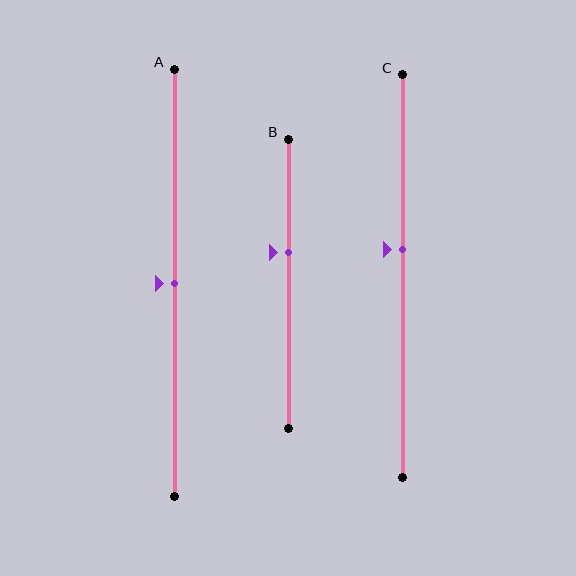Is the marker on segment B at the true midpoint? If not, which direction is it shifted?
No, the marker on segment B is shifted upward by about 11% of the segment length.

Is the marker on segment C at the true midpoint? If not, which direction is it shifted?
No, the marker on segment C is shifted upward by about 7% of the segment length.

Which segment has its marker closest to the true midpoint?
Segment A has its marker closest to the true midpoint.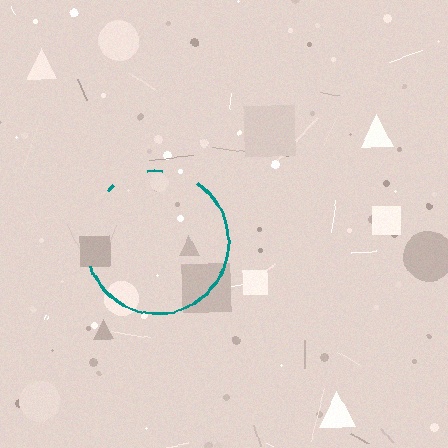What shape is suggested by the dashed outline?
The dashed outline suggests a circle.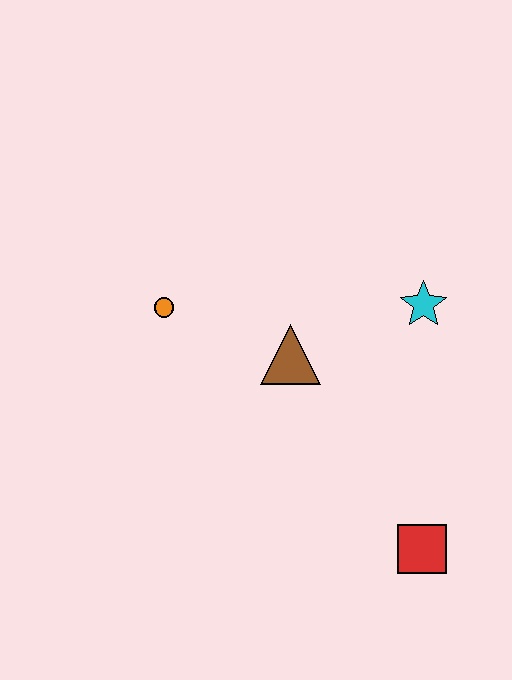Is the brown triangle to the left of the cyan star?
Yes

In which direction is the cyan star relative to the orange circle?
The cyan star is to the right of the orange circle.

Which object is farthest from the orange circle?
The red square is farthest from the orange circle.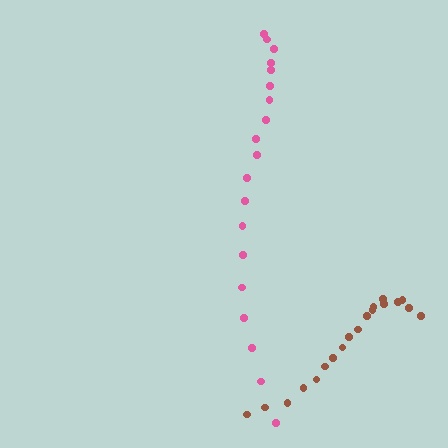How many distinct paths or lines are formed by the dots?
There are 2 distinct paths.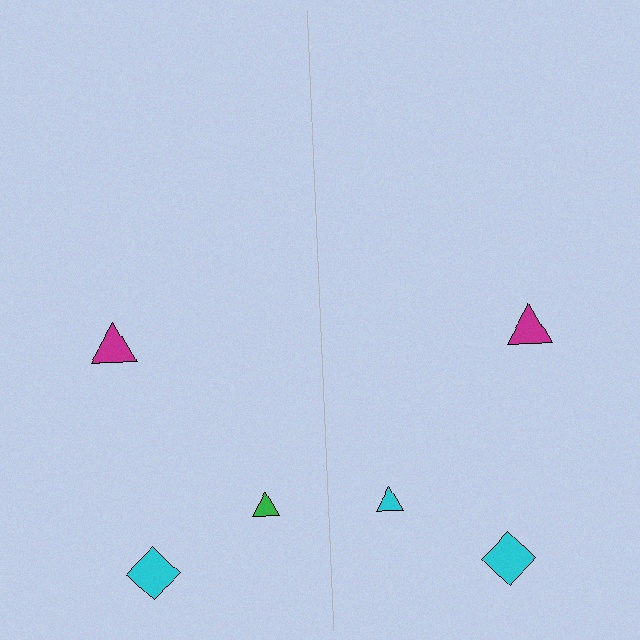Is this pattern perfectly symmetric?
No, the pattern is not perfectly symmetric. The cyan triangle on the right side breaks the symmetry — its mirror counterpart is green.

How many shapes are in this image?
There are 6 shapes in this image.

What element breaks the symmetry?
The cyan triangle on the right side breaks the symmetry — its mirror counterpart is green.